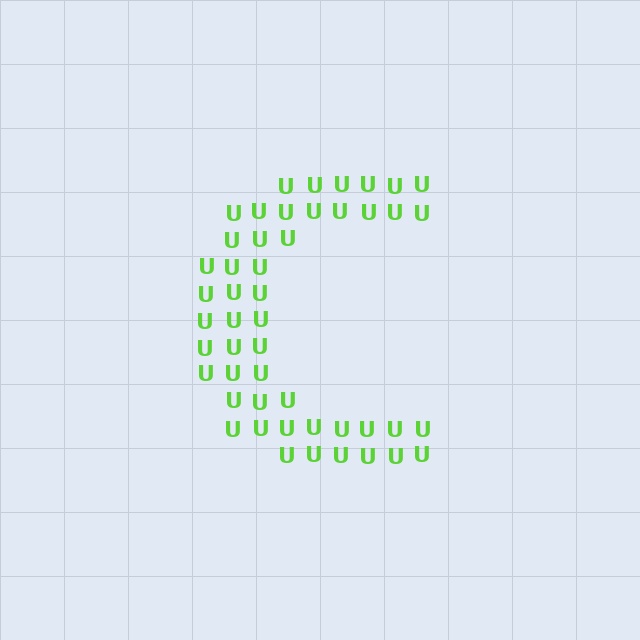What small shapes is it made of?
It is made of small letter U's.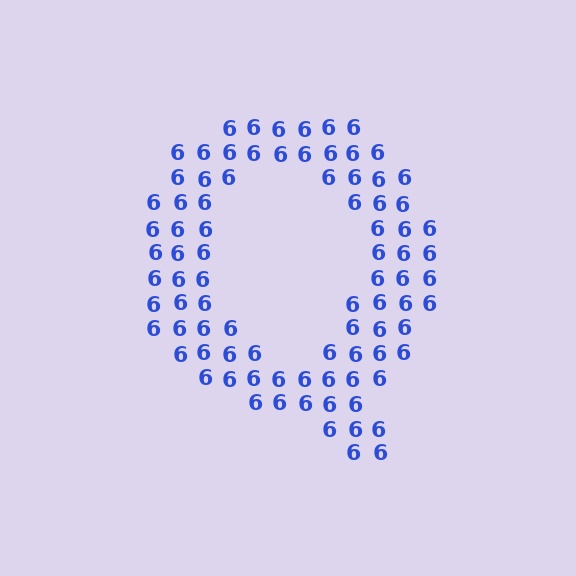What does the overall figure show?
The overall figure shows the letter Q.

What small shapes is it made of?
It is made of small digit 6's.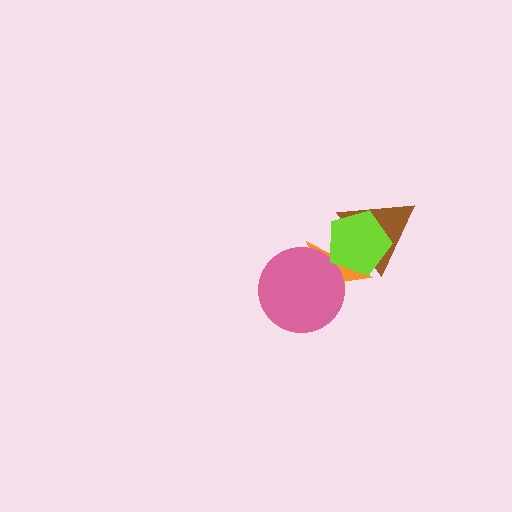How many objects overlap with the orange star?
3 objects overlap with the orange star.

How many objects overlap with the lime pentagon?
2 objects overlap with the lime pentagon.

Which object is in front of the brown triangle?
The lime pentagon is in front of the brown triangle.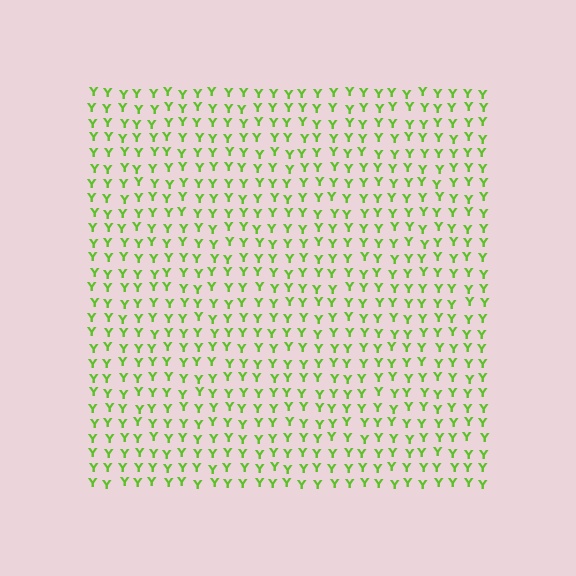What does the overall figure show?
The overall figure shows a square.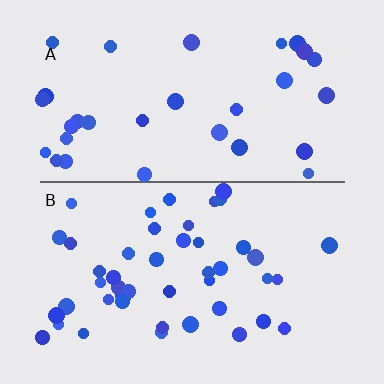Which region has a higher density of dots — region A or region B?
B (the bottom).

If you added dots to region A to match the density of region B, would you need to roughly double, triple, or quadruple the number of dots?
Approximately double.